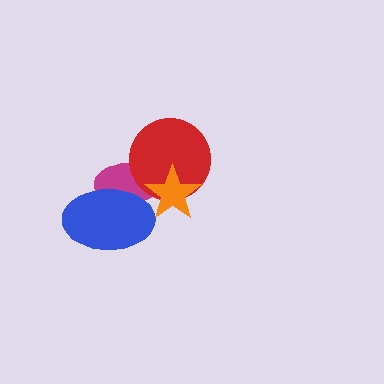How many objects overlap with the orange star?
2 objects overlap with the orange star.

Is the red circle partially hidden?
Yes, it is partially covered by another shape.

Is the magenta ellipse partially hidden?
Yes, it is partially covered by another shape.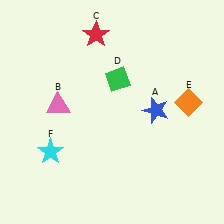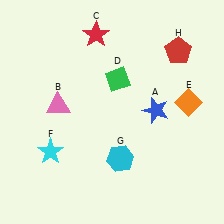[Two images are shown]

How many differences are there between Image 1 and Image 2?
There are 2 differences between the two images.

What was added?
A cyan hexagon (G), a red pentagon (H) were added in Image 2.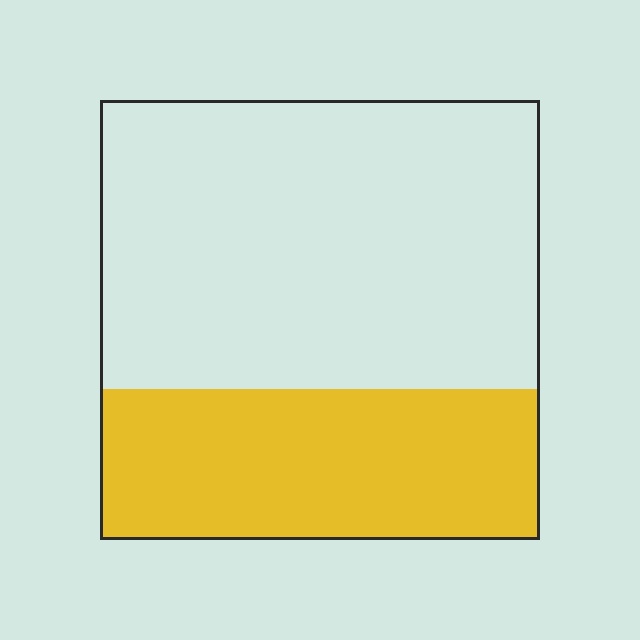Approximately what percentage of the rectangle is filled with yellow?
Approximately 35%.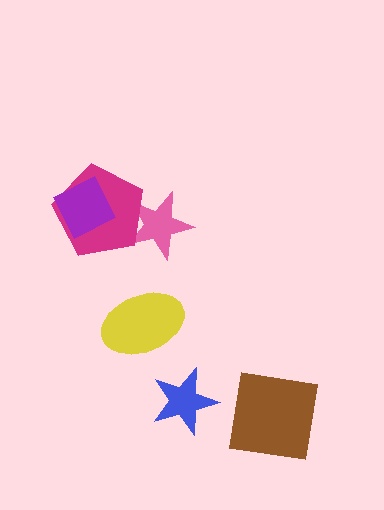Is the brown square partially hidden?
No, no other shape covers it.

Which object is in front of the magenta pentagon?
The purple diamond is in front of the magenta pentagon.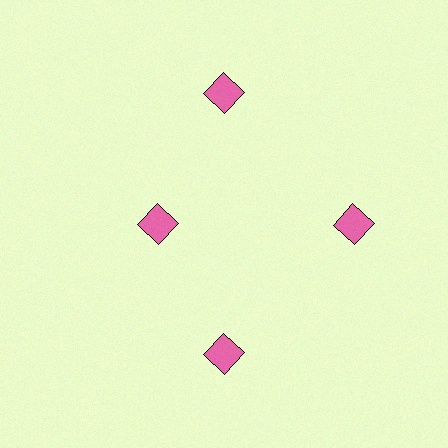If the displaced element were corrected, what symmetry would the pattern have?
It would have 4-fold rotational symmetry — the pattern would map onto itself every 90 degrees.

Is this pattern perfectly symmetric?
No. The 4 pink diamonds are arranged in a ring, but one element near the 9 o'clock position is pulled inward toward the center, breaking the 4-fold rotational symmetry.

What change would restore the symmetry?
The symmetry would be restored by moving it outward, back onto the ring so that all 4 diamonds sit at equal angles and equal distance from the center.